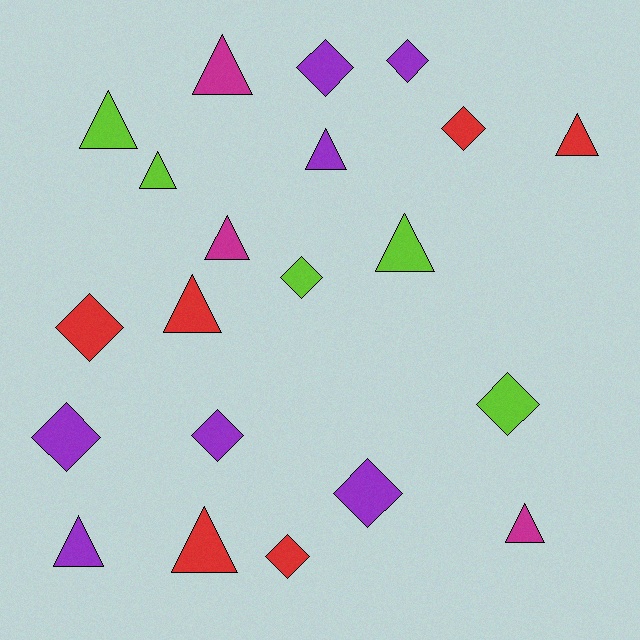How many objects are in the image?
There are 21 objects.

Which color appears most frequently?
Purple, with 7 objects.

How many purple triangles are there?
There are 2 purple triangles.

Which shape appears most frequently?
Triangle, with 11 objects.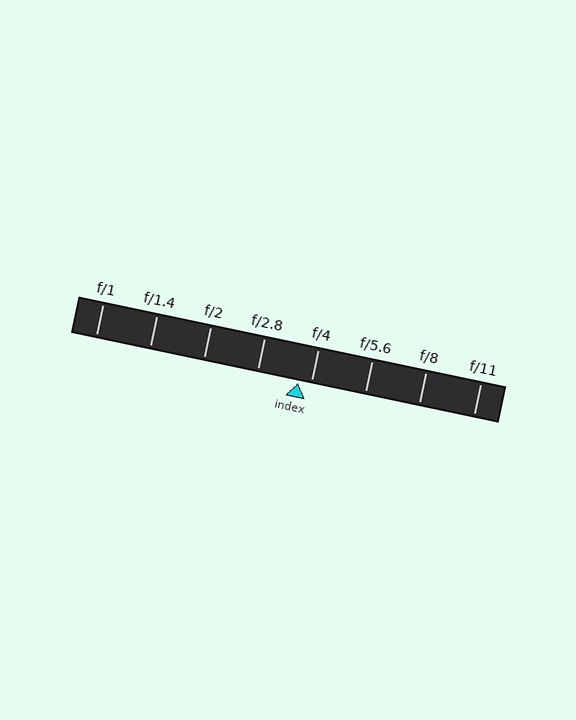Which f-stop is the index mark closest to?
The index mark is closest to f/4.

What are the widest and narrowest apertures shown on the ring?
The widest aperture shown is f/1 and the narrowest is f/11.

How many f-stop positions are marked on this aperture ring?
There are 8 f-stop positions marked.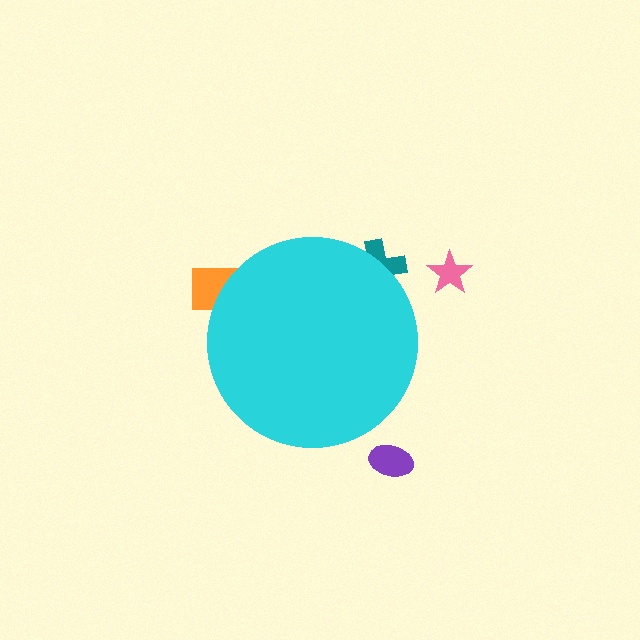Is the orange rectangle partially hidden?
Yes, the orange rectangle is partially hidden behind the cyan circle.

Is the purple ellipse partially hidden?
No, the purple ellipse is fully visible.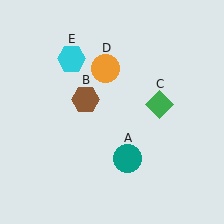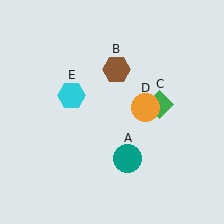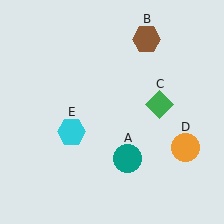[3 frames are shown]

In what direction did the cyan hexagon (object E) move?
The cyan hexagon (object E) moved down.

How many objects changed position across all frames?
3 objects changed position: brown hexagon (object B), orange circle (object D), cyan hexagon (object E).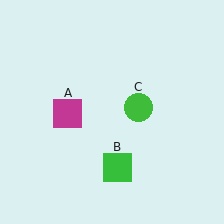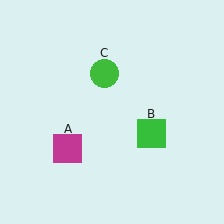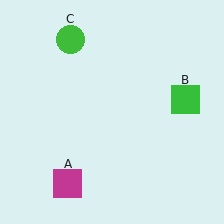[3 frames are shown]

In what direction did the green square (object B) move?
The green square (object B) moved up and to the right.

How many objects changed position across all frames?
3 objects changed position: magenta square (object A), green square (object B), green circle (object C).